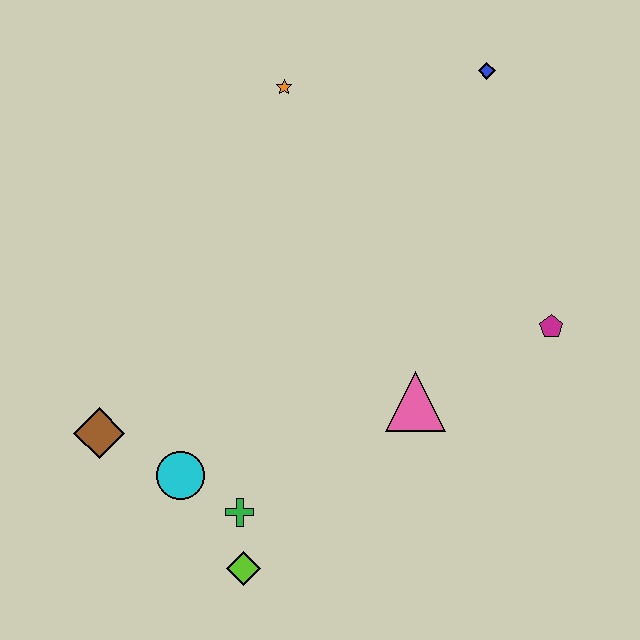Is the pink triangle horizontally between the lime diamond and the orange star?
No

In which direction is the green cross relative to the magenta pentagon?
The green cross is to the left of the magenta pentagon.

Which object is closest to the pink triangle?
The magenta pentagon is closest to the pink triangle.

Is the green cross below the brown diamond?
Yes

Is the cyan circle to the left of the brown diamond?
No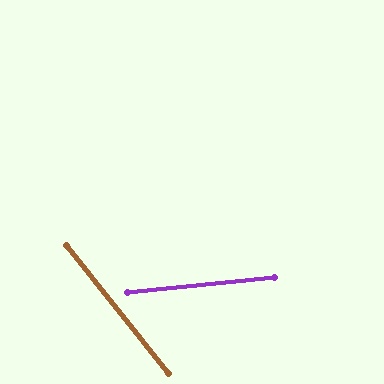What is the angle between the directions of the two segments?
Approximately 57 degrees.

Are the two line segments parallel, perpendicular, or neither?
Neither parallel nor perpendicular — they differ by about 57°.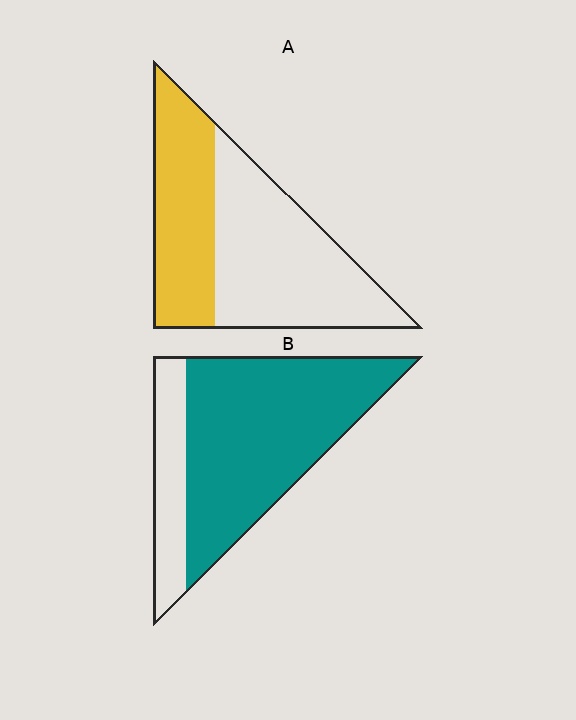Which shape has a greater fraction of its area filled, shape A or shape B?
Shape B.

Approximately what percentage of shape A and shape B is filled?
A is approximately 40% and B is approximately 75%.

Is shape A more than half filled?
No.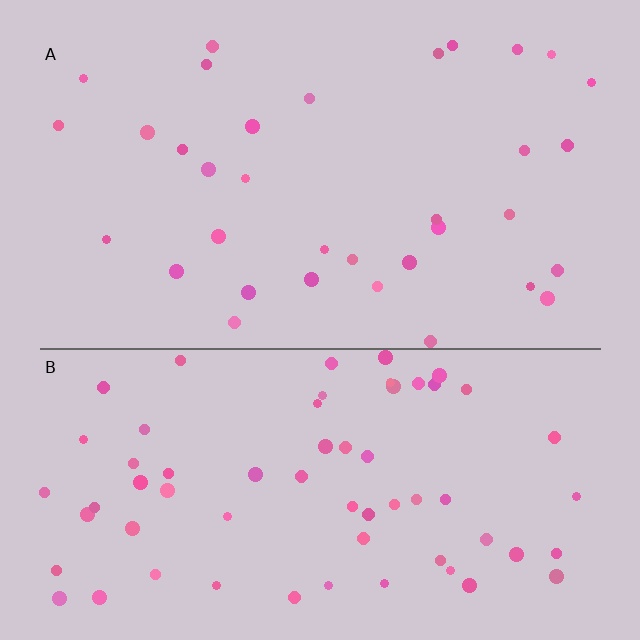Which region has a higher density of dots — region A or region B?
B (the bottom).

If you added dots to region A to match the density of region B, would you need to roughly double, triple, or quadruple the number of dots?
Approximately double.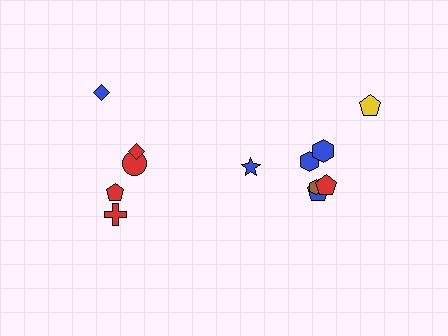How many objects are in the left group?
There are 5 objects.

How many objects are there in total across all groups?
There are 12 objects.